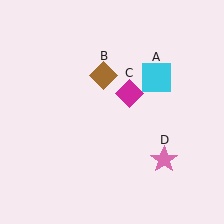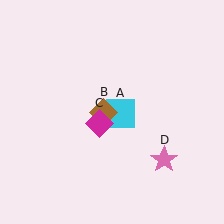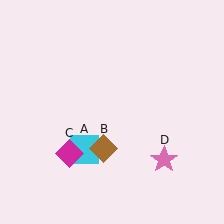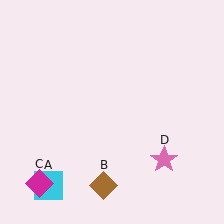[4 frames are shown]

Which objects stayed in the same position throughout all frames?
Pink star (object D) remained stationary.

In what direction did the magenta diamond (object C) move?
The magenta diamond (object C) moved down and to the left.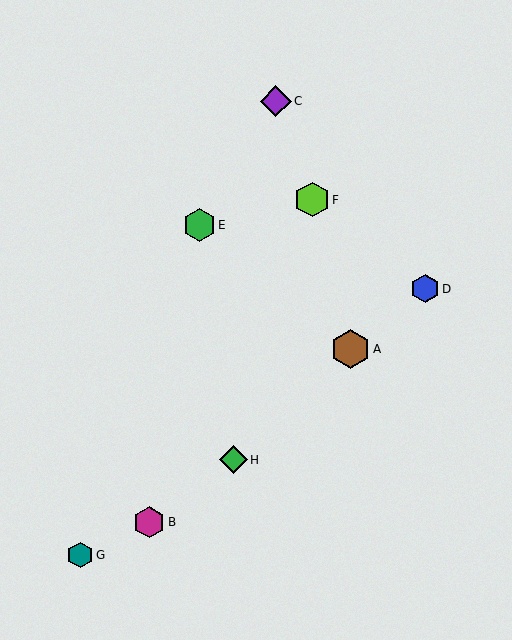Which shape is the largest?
The brown hexagon (labeled A) is the largest.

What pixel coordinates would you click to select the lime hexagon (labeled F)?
Click at (312, 200) to select the lime hexagon F.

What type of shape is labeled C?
Shape C is a purple diamond.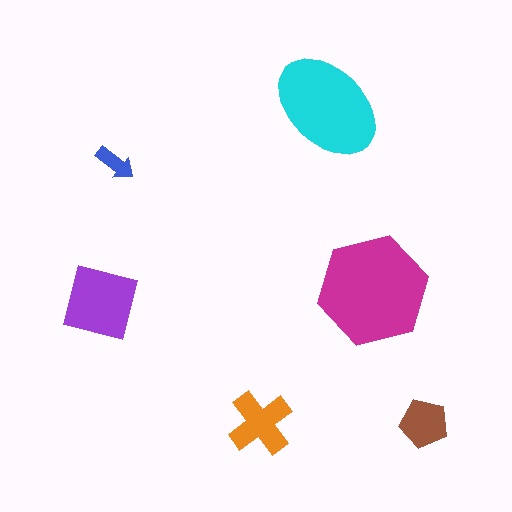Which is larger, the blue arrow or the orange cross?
The orange cross.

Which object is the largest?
The magenta hexagon.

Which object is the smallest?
The blue arrow.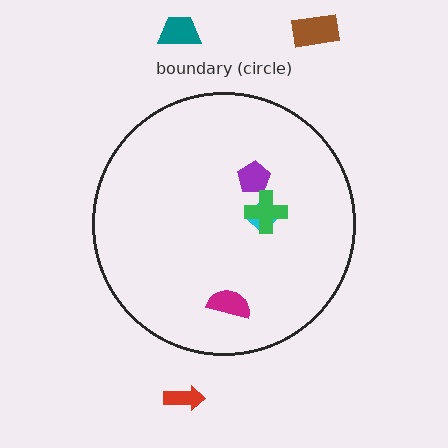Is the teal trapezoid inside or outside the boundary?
Outside.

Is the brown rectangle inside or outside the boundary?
Outside.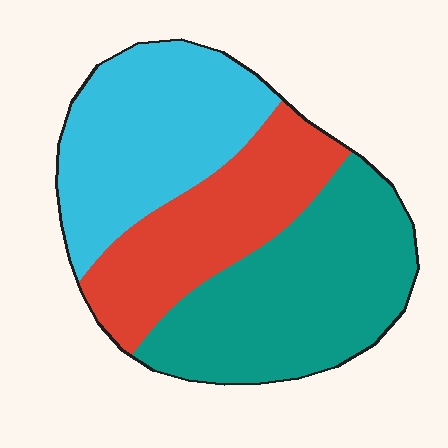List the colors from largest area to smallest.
From largest to smallest: teal, cyan, red.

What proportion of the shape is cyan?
Cyan covers 33% of the shape.